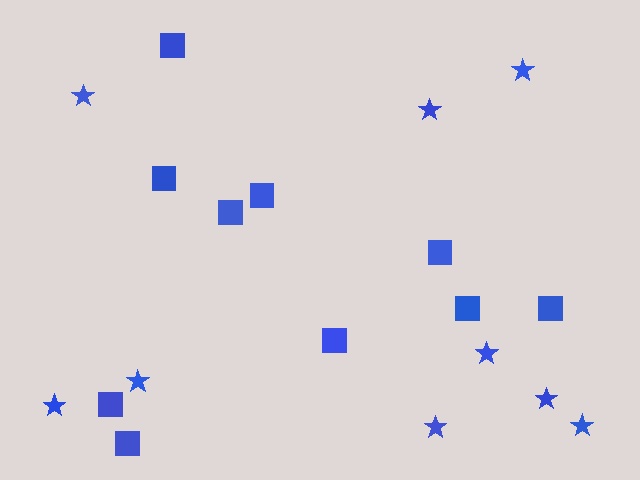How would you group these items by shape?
There are 2 groups: one group of squares (10) and one group of stars (9).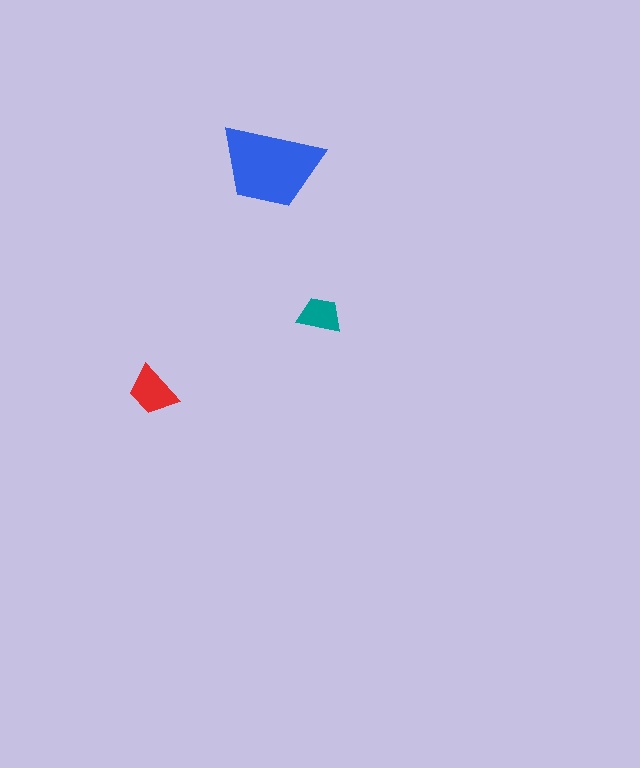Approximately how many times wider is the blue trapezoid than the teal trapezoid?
About 2.5 times wider.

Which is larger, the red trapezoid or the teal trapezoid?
The red one.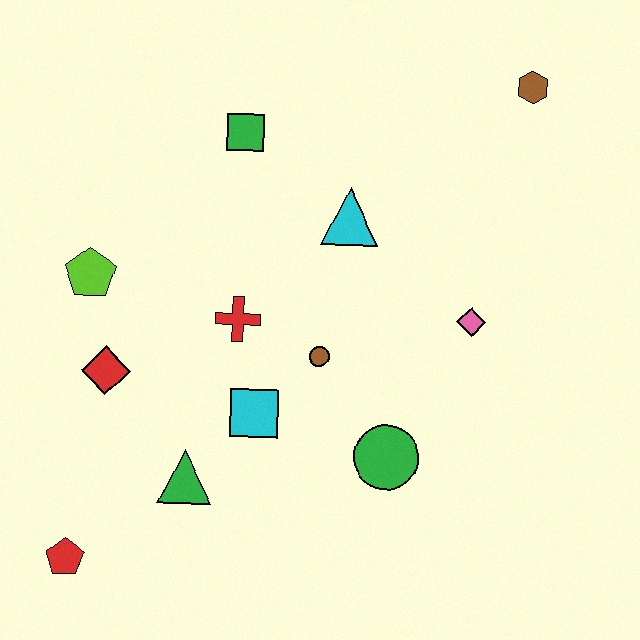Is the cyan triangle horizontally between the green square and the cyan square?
No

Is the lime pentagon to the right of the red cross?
No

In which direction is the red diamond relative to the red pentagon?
The red diamond is above the red pentagon.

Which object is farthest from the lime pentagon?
The brown hexagon is farthest from the lime pentagon.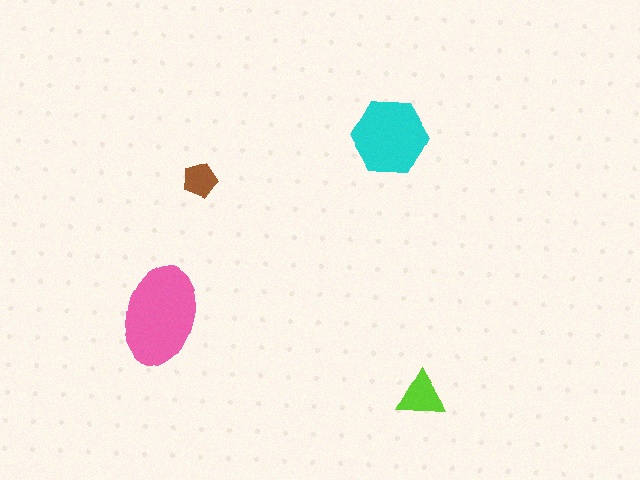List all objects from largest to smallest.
The pink ellipse, the cyan hexagon, the lime triangle, the brown pentagon.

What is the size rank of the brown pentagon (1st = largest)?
4th.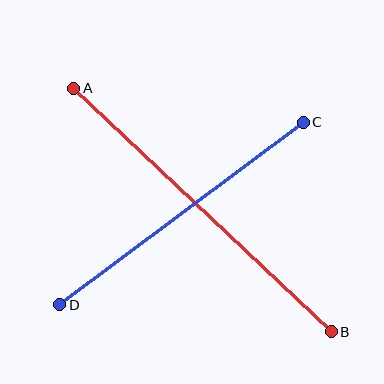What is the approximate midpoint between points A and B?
The midpoint is at approximately (203, 210) pixels.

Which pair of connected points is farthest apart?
Points A and B are farthest apart.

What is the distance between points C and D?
The distance is approximately 304 pixels.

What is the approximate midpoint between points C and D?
The midpoint is at approximately (181, 213) pixels.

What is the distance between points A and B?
The distance is approximately 354 pixels.